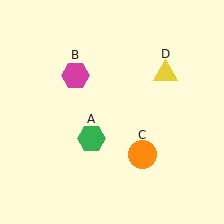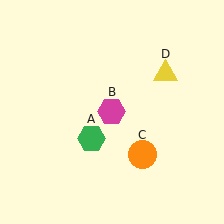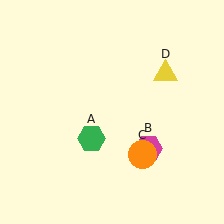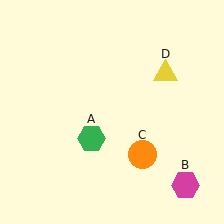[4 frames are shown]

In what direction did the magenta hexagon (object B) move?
The magenta hexagon (object B) moved down and to the right.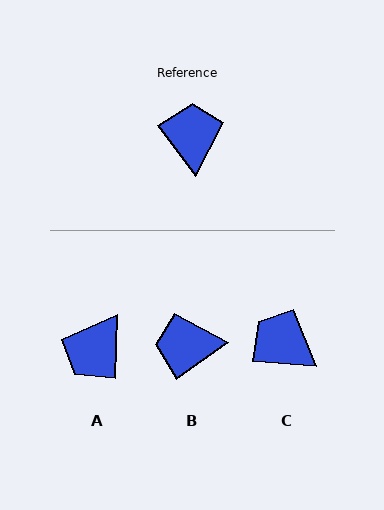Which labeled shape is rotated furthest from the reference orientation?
A, about 142 degrees away.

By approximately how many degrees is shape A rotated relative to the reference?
Approximately 142 degrees counter-clockwise.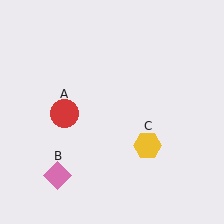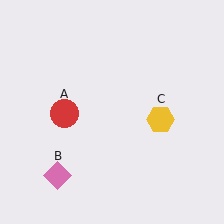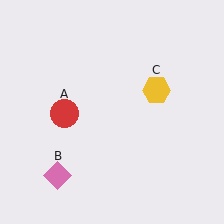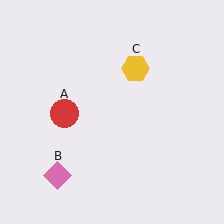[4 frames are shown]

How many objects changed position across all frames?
1 object changed position: yellow hexagon (object C).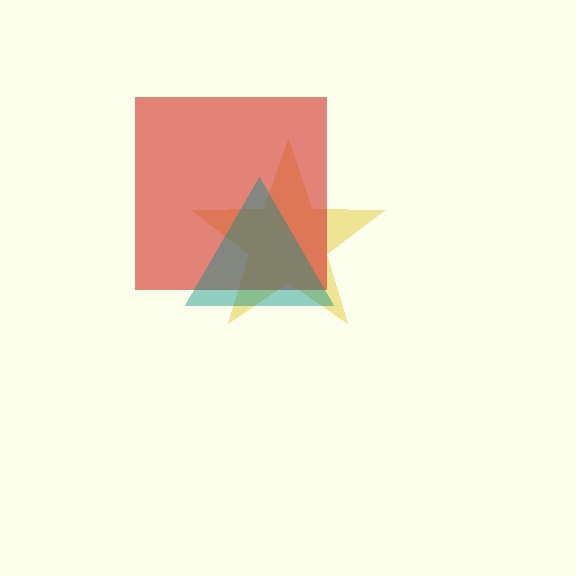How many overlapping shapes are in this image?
There are 3 overlapping shapes in the image.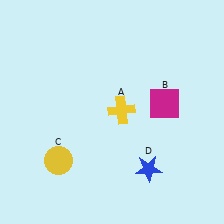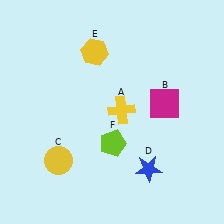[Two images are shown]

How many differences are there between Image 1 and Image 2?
There are 2 differences between the two images.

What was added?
A yellow hexagon (E), a lime pentagon (F) were added in Image 2.